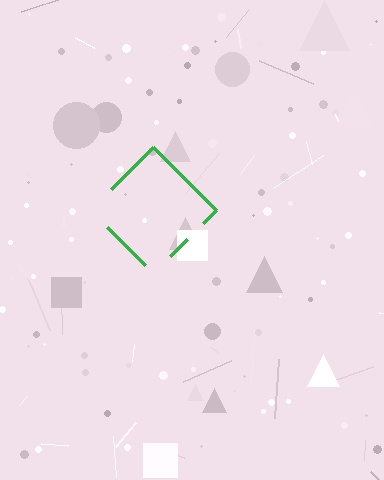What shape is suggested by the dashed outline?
The dashed outline suggests a diamond.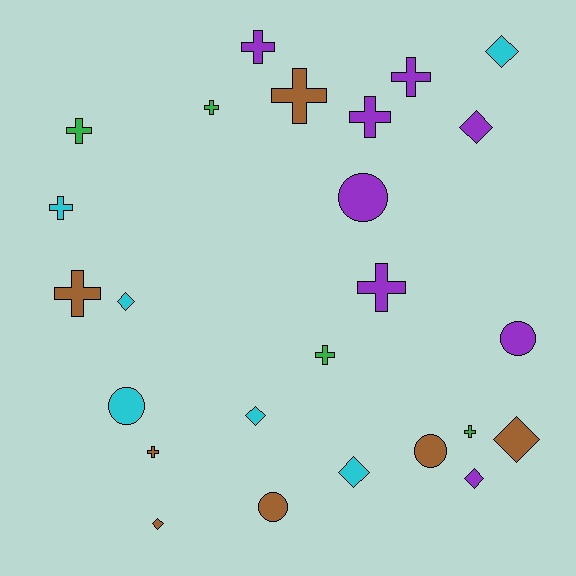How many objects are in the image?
There are 25 objects.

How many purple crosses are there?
There are 4 purple crosses.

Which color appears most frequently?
Purple, with 8 objects.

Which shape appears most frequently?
Cross, with 12 objects.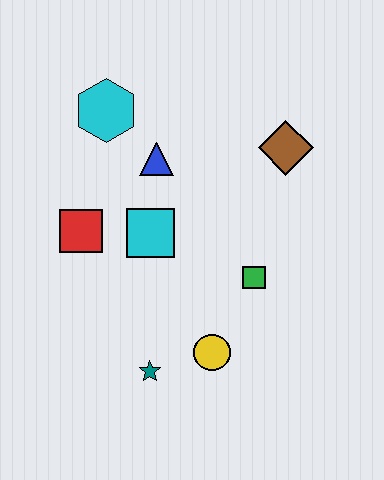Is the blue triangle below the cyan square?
No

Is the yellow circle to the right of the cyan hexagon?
Yes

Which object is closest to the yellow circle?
The teal star is closest to the yellow circle.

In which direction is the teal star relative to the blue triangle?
The teal star is below the blue triangle.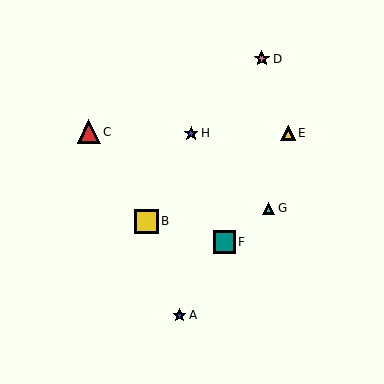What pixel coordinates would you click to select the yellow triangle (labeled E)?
Click at (288, 133) to select the yellow triangle E.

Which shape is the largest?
The yellow square (labeled B) is the largest.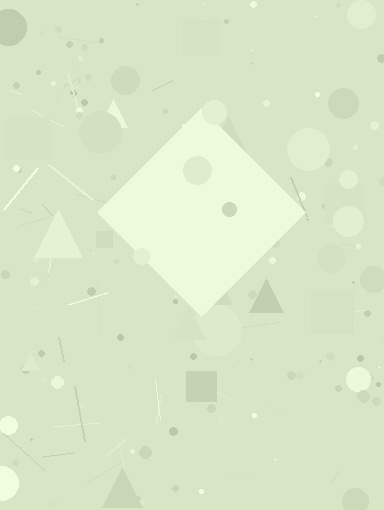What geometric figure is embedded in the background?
A diamond is embedded in the background.